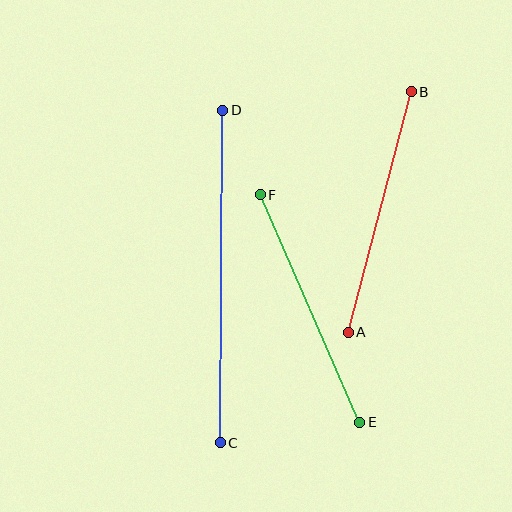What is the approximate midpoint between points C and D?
The midpoint is at approximately (221, 276) pixels.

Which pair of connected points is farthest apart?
Points C and D are farthest apart.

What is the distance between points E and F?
The distance is approximately 248 pixels.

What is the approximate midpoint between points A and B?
The midpoint is at approximately (380, 212) pixels.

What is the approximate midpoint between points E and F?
The midpoint is at approximately (310, 309) pixels.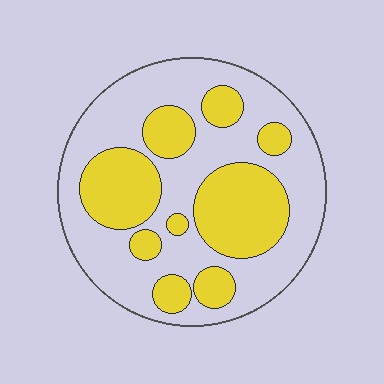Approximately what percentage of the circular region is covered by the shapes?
Approximately 35%.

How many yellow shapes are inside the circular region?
9.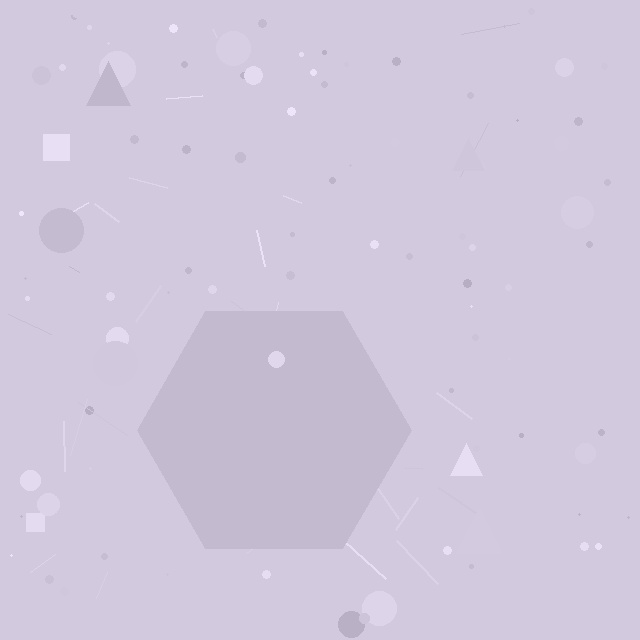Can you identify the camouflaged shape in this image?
The camouflaged shape is a hexagon.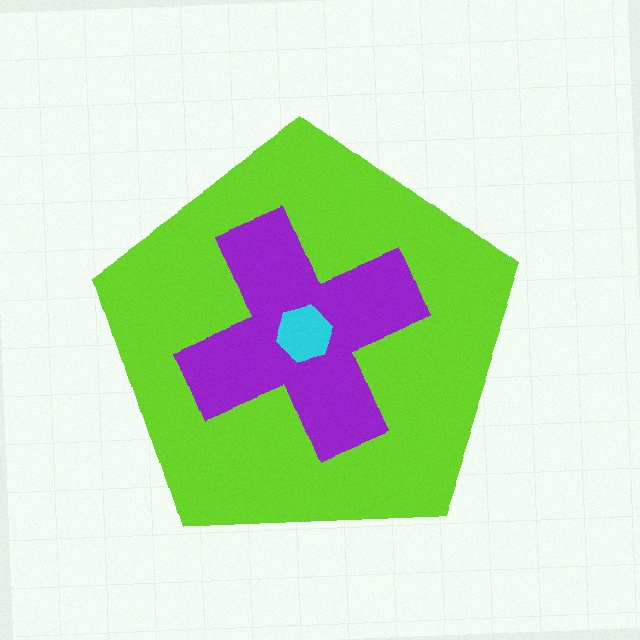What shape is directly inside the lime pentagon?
The purple cross.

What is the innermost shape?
The cyan hexagon.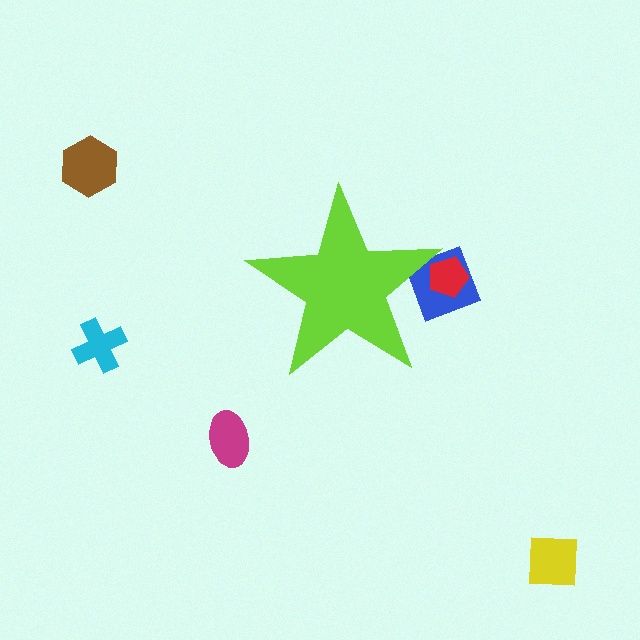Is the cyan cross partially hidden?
No, the cyan cross is fully visible.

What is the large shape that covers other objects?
A lime star.